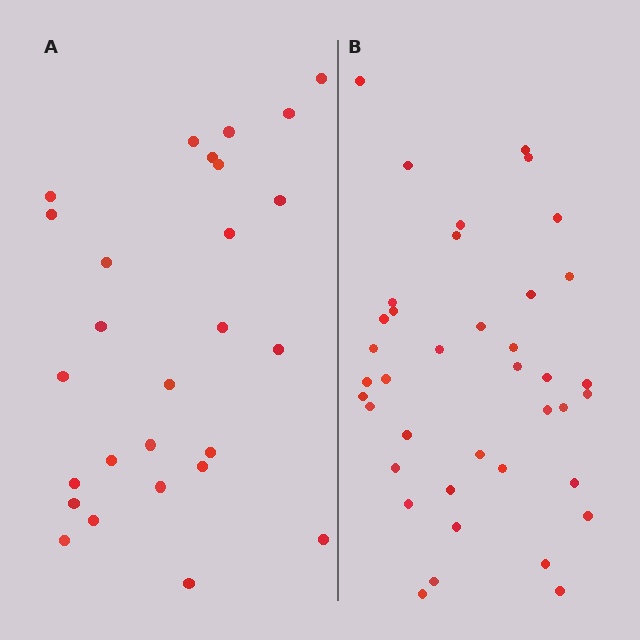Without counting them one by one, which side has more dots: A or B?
Region B (the right region) has more dots.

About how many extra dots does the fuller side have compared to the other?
Region B has roughly 12 or so more dots than region A.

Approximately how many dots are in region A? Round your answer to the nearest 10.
About 30 dots. (The exact count is 27, which rounds to 30.)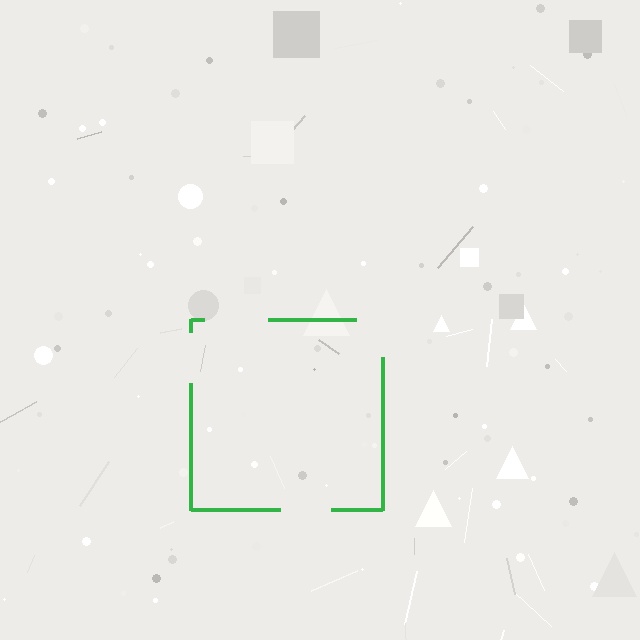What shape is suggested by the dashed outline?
The dashed outline suggests a square.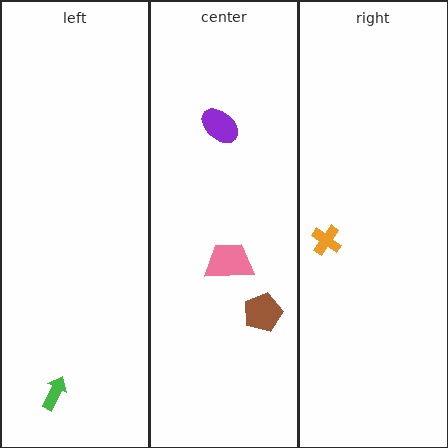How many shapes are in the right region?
1.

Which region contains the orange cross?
The right region.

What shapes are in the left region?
The green arrow.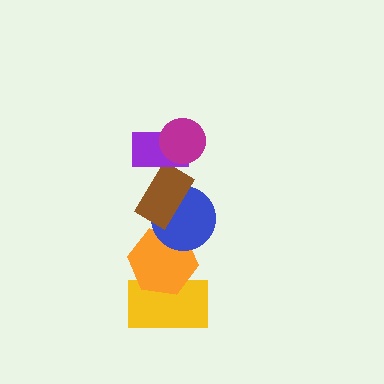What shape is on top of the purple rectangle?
The magenta circle is on top of the purple rectangle.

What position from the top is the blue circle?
The blue circle is 4th from the top.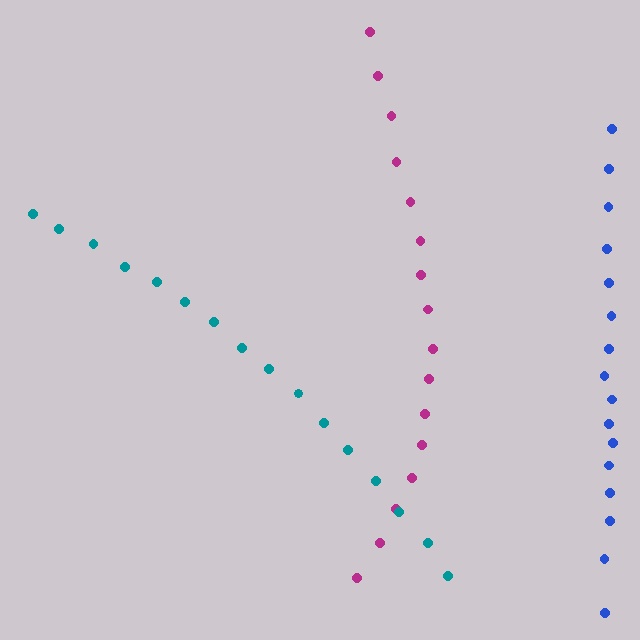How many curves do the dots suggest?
There are 3 distinct paths.